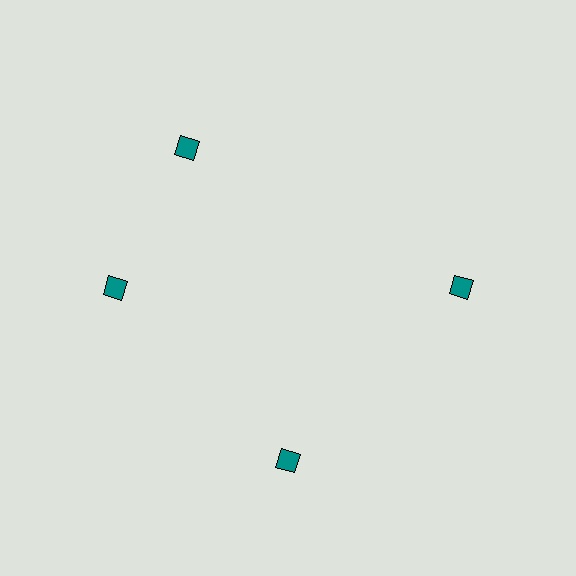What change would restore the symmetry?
The symmetry would be restored by rotating it back into even spacing with its neighbors so that all 4 diamonds sit at equal angles and equal distance from the center.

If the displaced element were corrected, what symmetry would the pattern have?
It would have 4-fold rotational symmetry — the pattern would map onto itself every 90 degrees.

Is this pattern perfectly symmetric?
No. The 4 teal diamonds are arranged in a ring, but one element near the 12 o'clock position is rotated out of alignment along the ring, breaking the 4-fold rotational symmetry.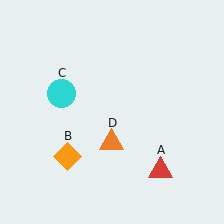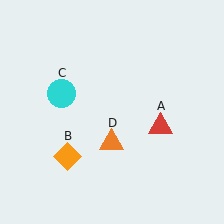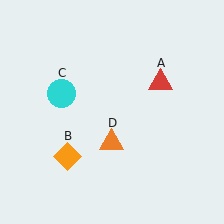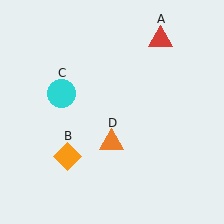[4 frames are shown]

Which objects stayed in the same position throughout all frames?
Orange diamond (object B) and cyan circle (object C) and orange triangle (object D) remained stationary.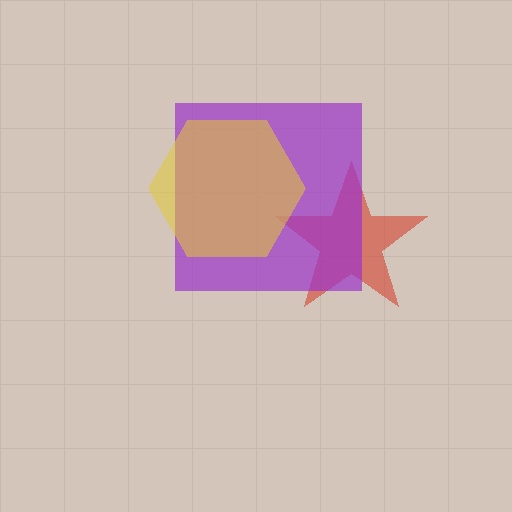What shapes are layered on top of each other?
The layered shapes are: a red star, a purple square, a yellow hexagon.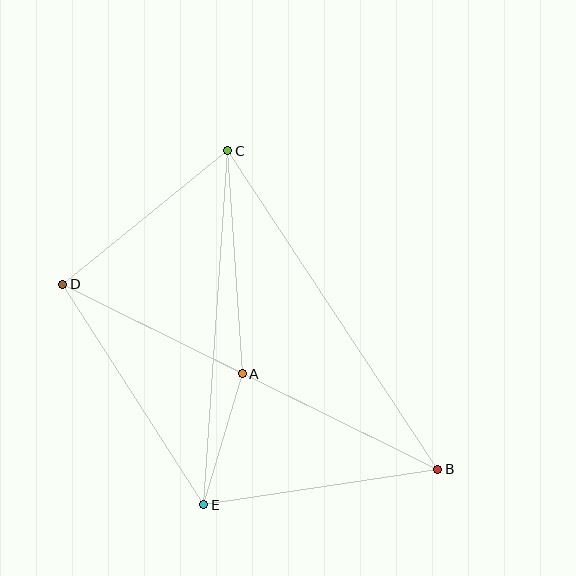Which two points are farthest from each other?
Points B and D are farthest from each other.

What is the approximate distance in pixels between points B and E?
The distance between B and E is approximately 237 pixels.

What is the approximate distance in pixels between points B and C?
The distance between B and C is approximately 381 pixels.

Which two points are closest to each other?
Points A and E are closest to each other.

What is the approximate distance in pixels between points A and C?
The distance between A and C is approximately 223 pixels.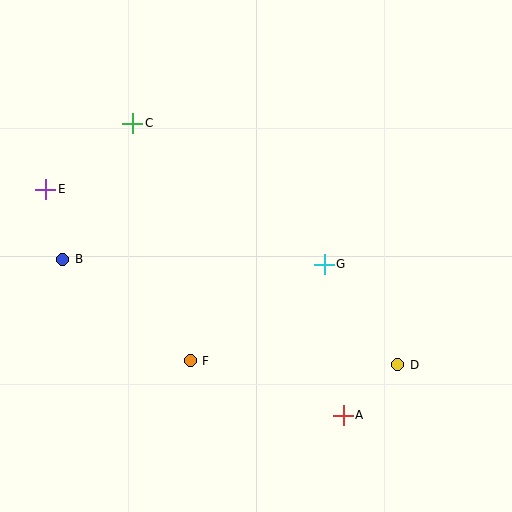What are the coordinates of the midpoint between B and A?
The midpoint between B and A is at (203, 337).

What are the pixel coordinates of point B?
Point B is at (63, 259).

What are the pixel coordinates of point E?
Point E is at (46, 189).